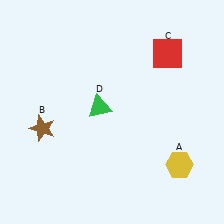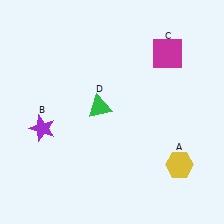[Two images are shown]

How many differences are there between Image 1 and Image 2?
There are 2 differences between the two images.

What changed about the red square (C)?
In Image 1, C is red. In Image 2, it changed to magenta.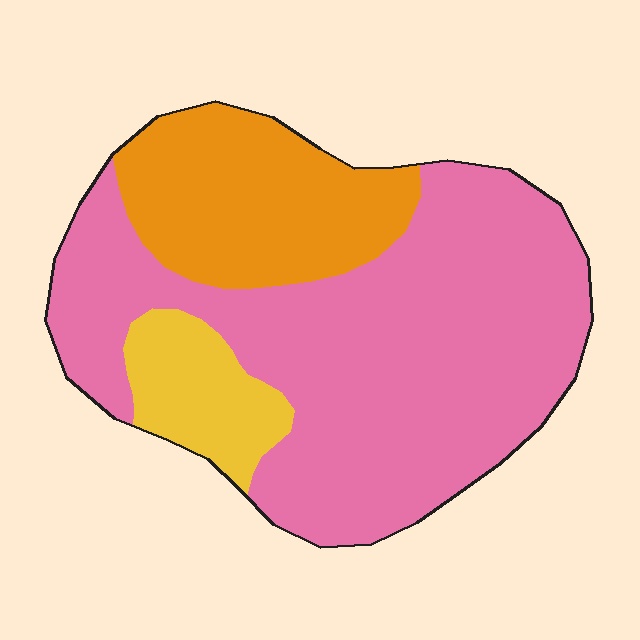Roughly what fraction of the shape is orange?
Orange takes up about one quarter (1/4) of the shape.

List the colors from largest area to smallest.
From largest to smallest: pink, orange, yellow.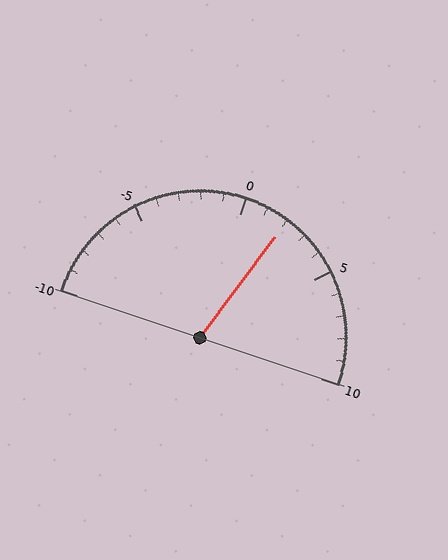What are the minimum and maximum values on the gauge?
The gauge ranges from -10 to 10.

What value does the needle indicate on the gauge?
The needle indicates approximately 2.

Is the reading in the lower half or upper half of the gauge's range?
The reading is in the upper half of the range (-10 to 10).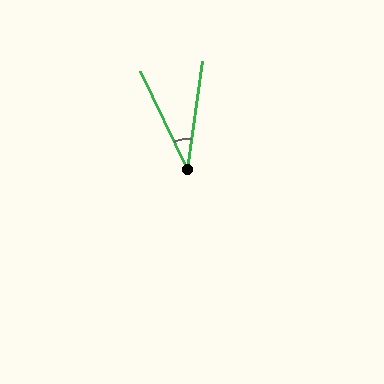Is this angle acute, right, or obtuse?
It is acute.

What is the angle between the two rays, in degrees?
Approximately 34 degrees.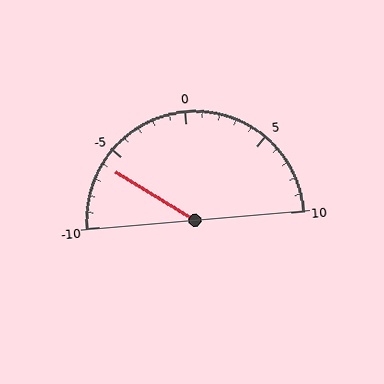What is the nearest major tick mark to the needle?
The nearest major tick mark is -5.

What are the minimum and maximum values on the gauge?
The gauge ranges from -10 to 10.